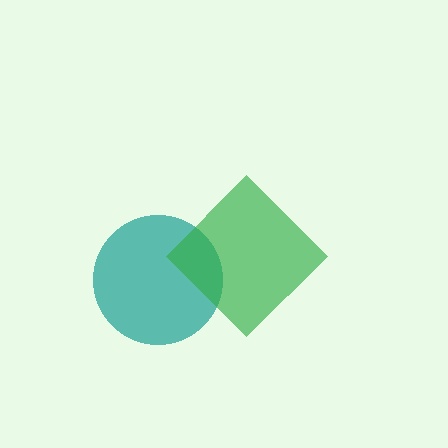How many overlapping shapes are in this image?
There are 2 overlapping shapes in the image.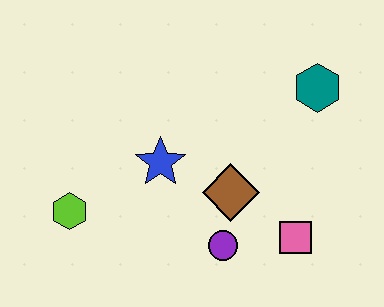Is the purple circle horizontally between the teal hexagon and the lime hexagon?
Yes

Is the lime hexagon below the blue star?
Yes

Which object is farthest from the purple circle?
The teal hexagon is farthest from the purple circle.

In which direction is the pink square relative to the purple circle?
The pink square is to the right of the purple circle.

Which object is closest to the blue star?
The brown diamond is closest to the blue star.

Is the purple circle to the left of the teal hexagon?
Yes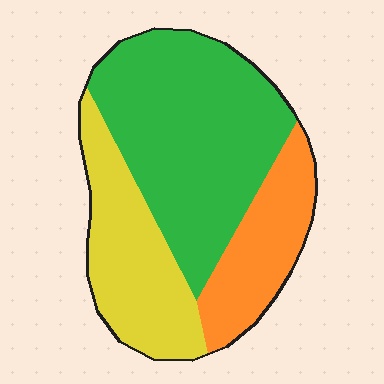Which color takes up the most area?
Green, at roughly 50%.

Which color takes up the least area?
Orange, at roughly 20%.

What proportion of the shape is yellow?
Yellow takes up about one quarter (1/4) of the shape.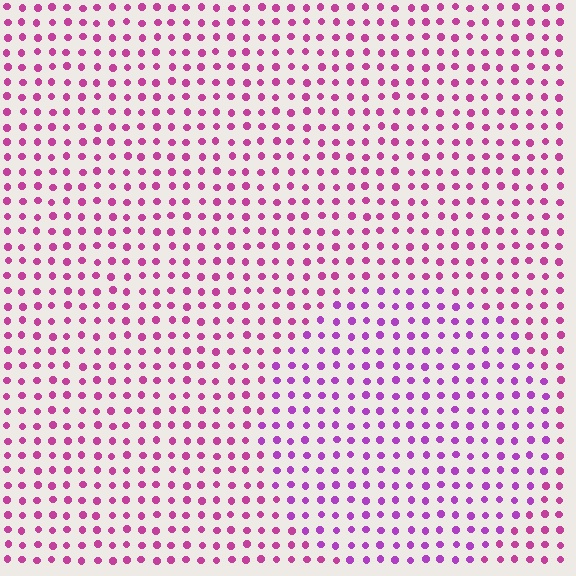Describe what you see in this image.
The image is filled with small magenta elements in a uniform arrangement. A circle-shaped region is visible where the elements are tinted to a slightly different hue, forming a subtle color boundary.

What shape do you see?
I see a circle.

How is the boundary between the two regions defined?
The boundary is defined purely by a slight shift in hue (about 27 degrees). Spacing, size, and orientation are identical on both sides.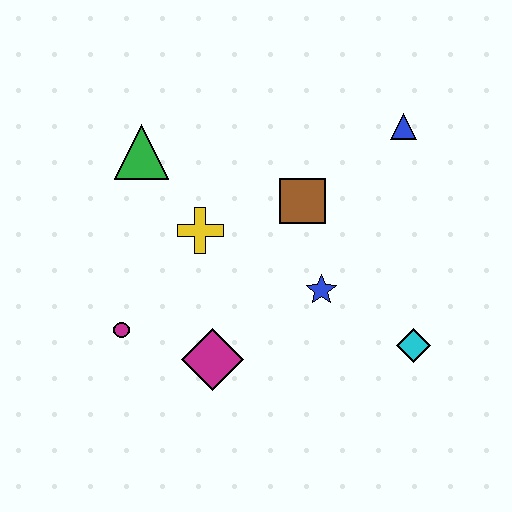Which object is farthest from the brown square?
The magenta circle is farthest from the brown square.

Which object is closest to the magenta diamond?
The magenta circle is closest to the magenta diamond.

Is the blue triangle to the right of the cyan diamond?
No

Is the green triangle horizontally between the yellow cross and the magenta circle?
Yes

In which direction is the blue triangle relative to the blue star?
The blue triangle is above the blue star.